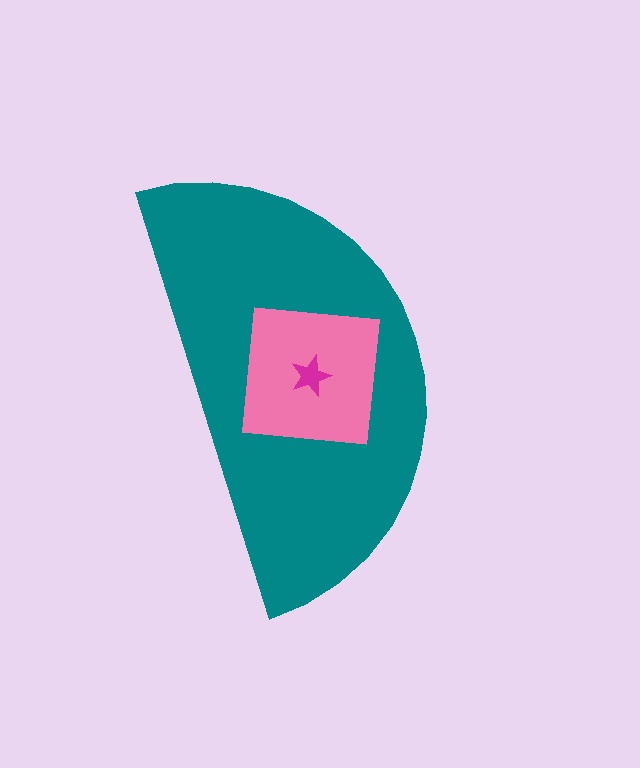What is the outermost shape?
The teal semicircle.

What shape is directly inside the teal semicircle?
The pink square.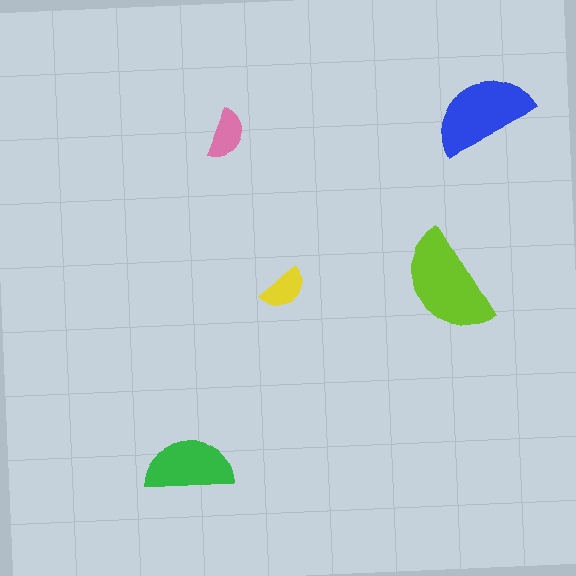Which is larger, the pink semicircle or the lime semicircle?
The lime one.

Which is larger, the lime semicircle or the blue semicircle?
The lime one.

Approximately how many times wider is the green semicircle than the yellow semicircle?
About 2 times wider.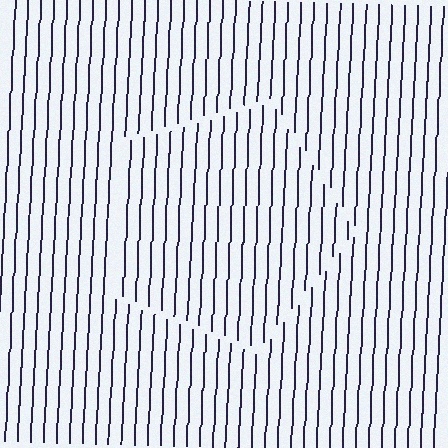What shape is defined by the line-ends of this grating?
An illusory pentagon. The interior of the shape contains the same grating, shifted by half a period — the contour is defined by the phase discontinuity where line-ends from the inner and outer gratings abut.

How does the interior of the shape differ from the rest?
The interior of the shape contains the same grating, shifted by half a period — the contour is defined by the phase discontinuity where line-ends from the inner and outer gratings abut.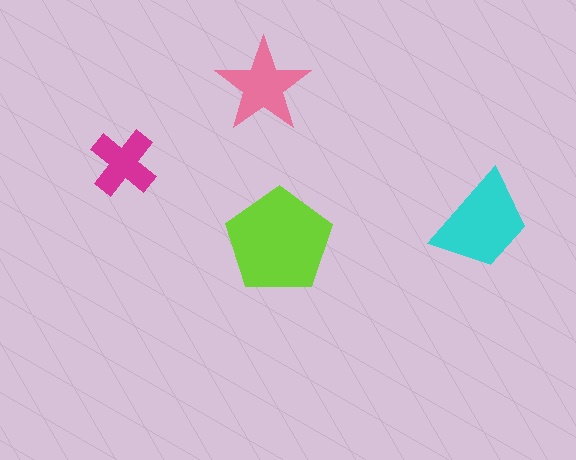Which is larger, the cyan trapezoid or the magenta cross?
The cyan trapezoid.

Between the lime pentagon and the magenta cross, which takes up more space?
The lime pentagon.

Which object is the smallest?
The magenta cross.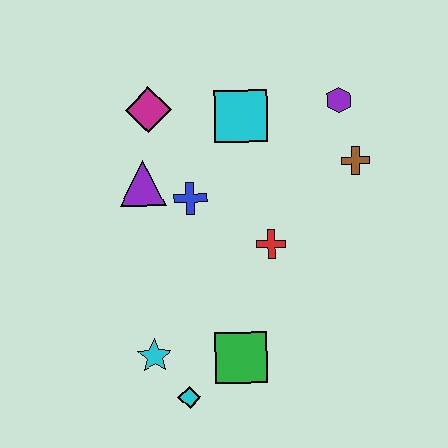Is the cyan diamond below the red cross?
Yes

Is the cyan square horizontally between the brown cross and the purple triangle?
Yes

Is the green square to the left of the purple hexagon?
Yes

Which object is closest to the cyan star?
The cyan diamond is closest to the cyan star.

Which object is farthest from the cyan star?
The purple hexagon is farthest from the cyan star.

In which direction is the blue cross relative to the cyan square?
The blue cross is below the cyan square.